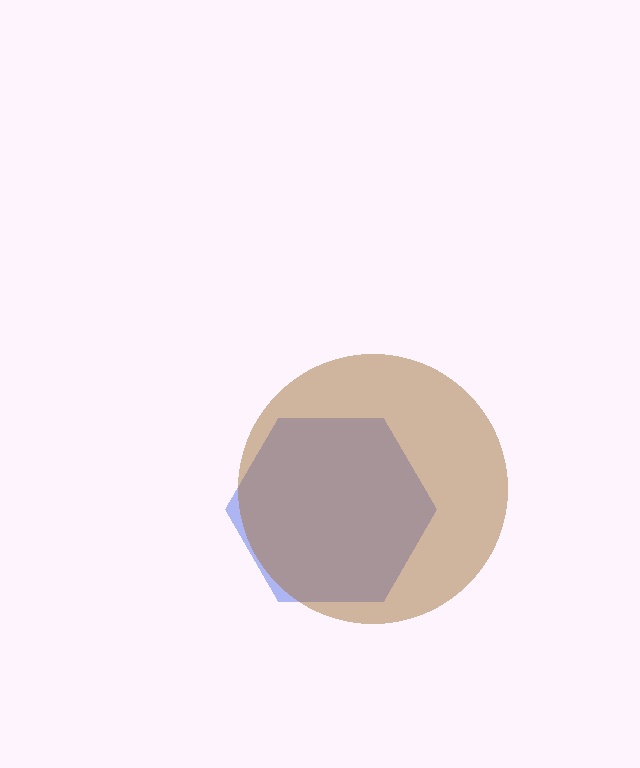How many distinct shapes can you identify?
There are 2 distinct shapes: a blue hexagon, a brown circle.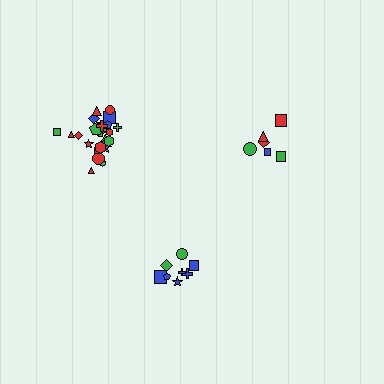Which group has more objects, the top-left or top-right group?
The top-left group.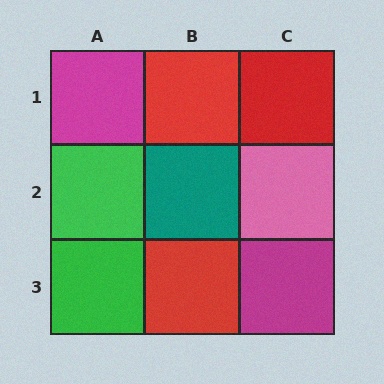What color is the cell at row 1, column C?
Red.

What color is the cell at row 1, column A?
Magenta.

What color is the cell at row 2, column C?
Pink.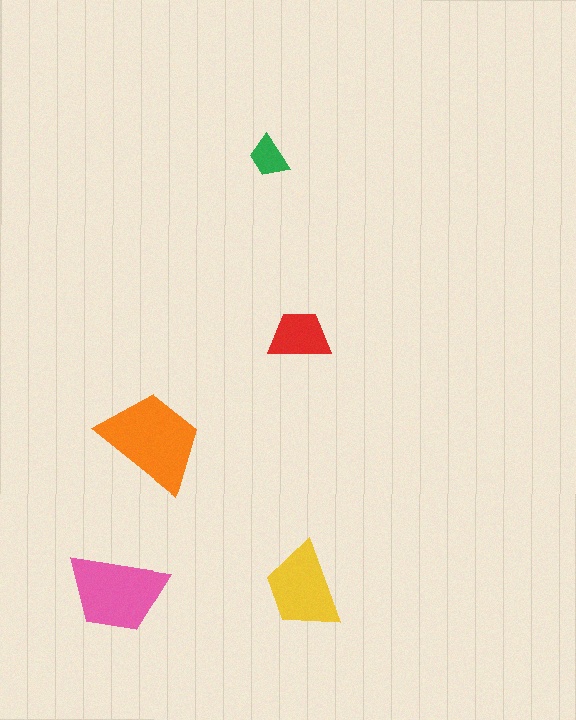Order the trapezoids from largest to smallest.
the orange one, the pink one, the yellow one, the red one, the green one.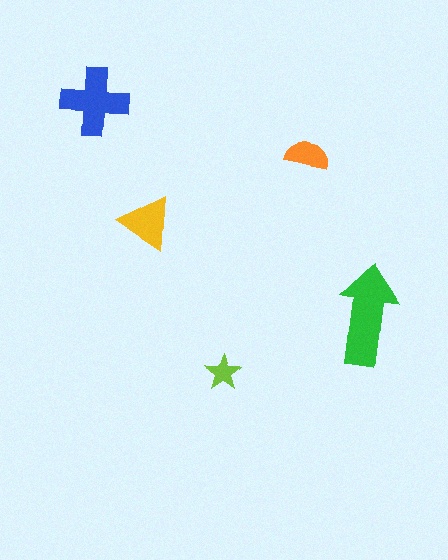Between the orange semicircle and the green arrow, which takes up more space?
The green arrow.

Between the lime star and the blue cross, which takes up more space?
The blue cross.